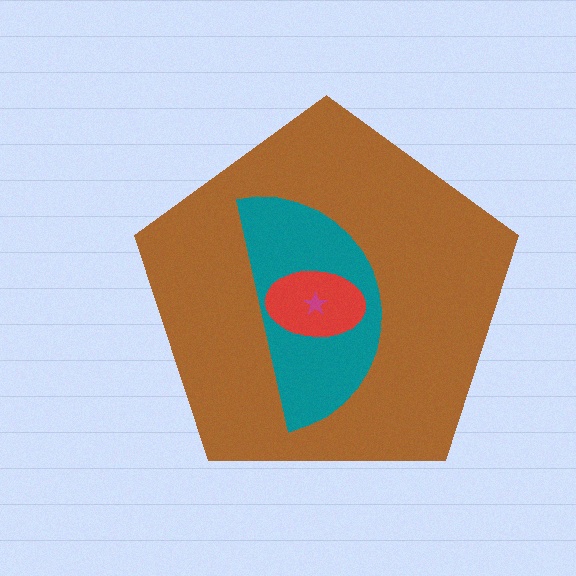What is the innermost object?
The magenta star.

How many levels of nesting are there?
4.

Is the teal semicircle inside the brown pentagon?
Yes.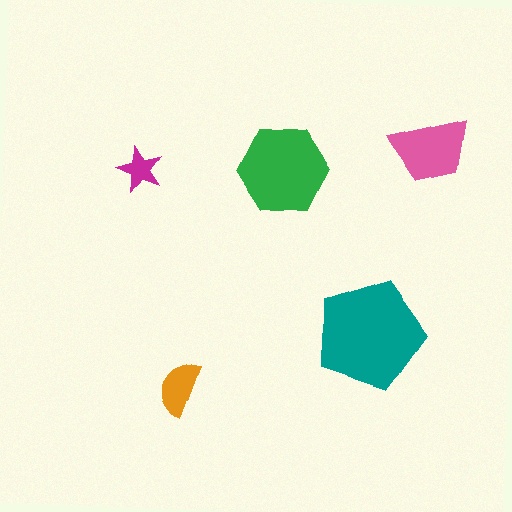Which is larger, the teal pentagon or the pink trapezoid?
The teal pentagon.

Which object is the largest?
The teal pentagon.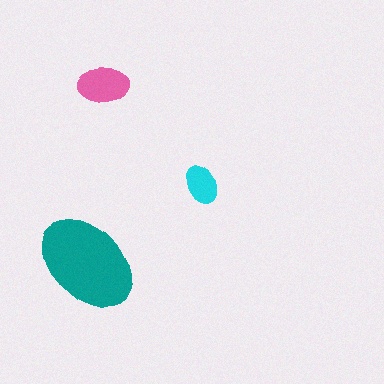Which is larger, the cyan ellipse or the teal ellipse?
The teal one.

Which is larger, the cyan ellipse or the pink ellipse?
The pink one.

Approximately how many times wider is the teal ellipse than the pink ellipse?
About 2 times wider.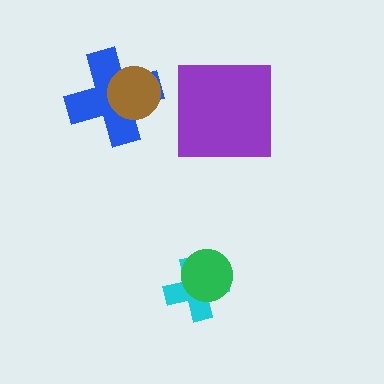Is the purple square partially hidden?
No, no other shape covers it.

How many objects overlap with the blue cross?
1 object overlaps with the blue cross.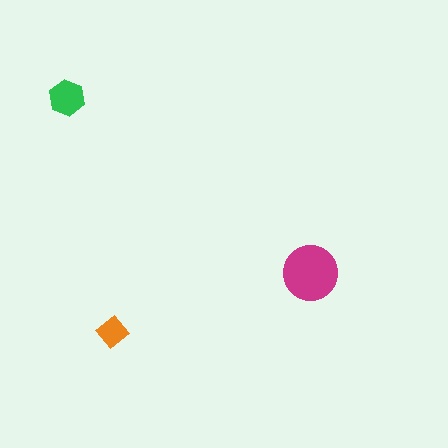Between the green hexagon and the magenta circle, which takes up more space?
The magenta circle.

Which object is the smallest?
The orange diamond.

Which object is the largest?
The magenta circle.